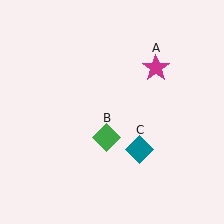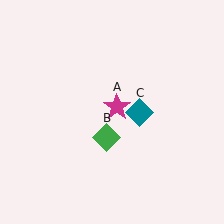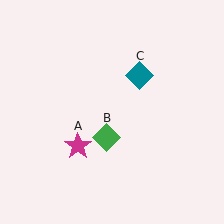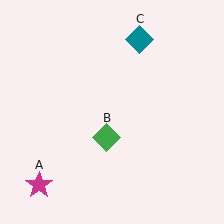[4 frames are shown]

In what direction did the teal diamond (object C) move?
The teal diamond (object C) moved up.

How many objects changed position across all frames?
2 objects changed position: magenta star (object A), teal diamond (object C).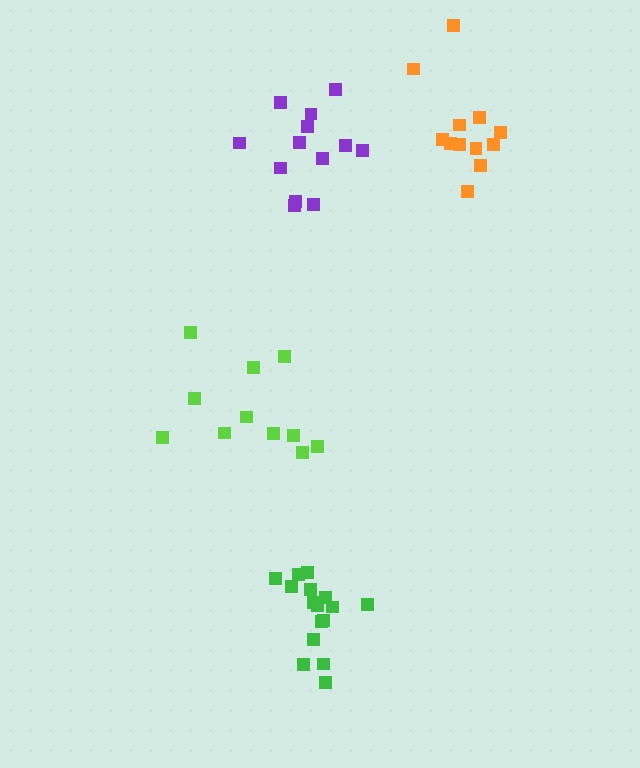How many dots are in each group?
Group 1: 11 dots, Group 2: 13 dots, Group 3: 16 dots, Group 4: 12 dots (52 total).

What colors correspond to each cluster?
The clusters are colored: lime, purple, green, orange.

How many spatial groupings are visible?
There are 4 spatial groupings.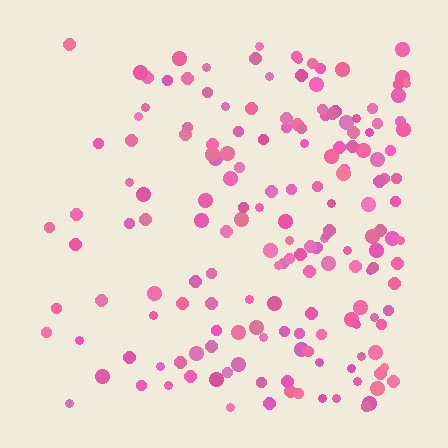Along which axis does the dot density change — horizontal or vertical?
Horizontal.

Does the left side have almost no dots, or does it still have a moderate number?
Still a moderate number, just noticeably fewer than the right.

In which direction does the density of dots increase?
From left to right, with the right side densest.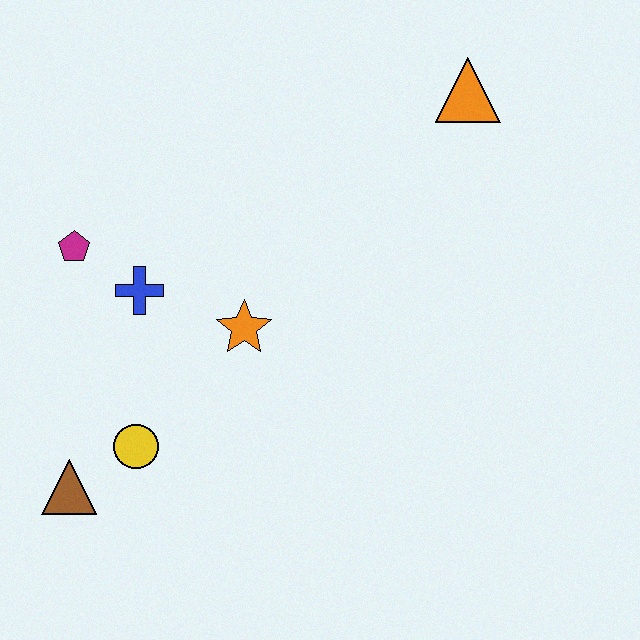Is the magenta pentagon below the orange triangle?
Yes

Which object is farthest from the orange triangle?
The brown triangle is farthest from the orange triangle.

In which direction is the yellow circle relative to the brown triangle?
The yellow circle is to the right of the brown triangle.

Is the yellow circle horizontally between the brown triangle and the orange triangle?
Yes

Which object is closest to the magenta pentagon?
The blue cross is closest to the magenta pentagon.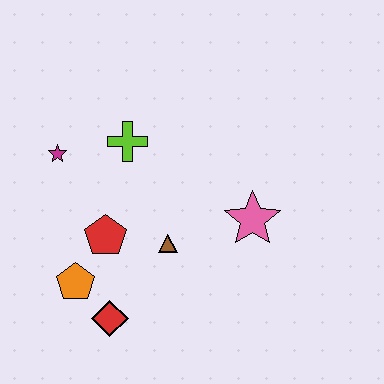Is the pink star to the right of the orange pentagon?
Yes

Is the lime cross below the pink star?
No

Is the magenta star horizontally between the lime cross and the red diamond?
No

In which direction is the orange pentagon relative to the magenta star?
The orange pentagon is below the magenta star.